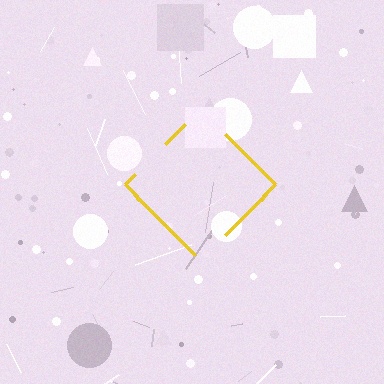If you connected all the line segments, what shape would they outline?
They would outline a diamond.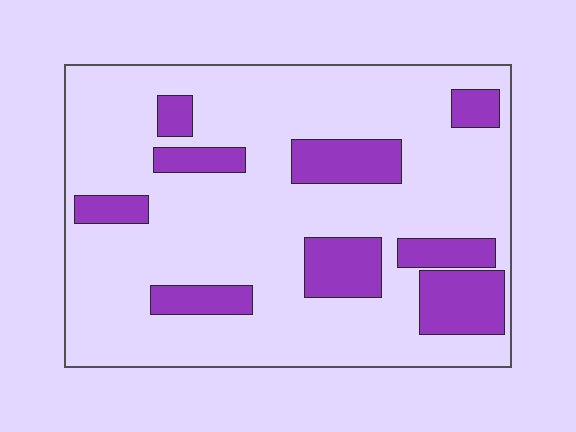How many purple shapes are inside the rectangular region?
9.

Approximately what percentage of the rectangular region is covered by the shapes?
Approximately 20%.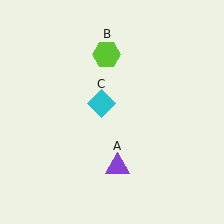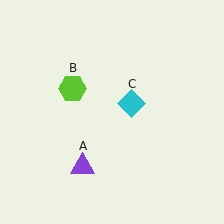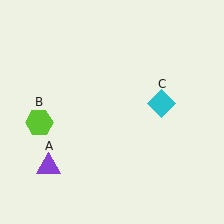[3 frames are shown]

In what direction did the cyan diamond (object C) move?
The cyan diamond (object C) moved right.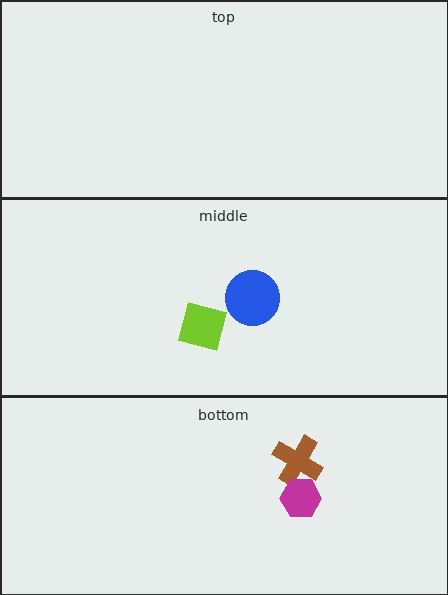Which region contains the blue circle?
The middle region.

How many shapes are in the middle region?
2.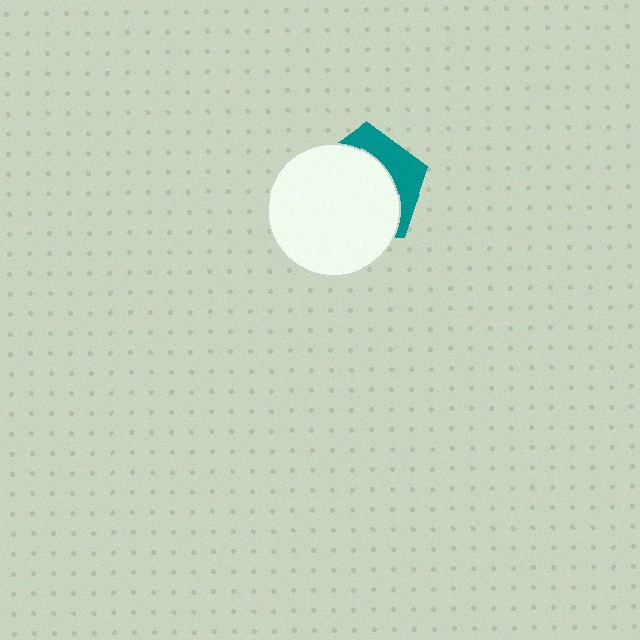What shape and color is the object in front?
The object in front is a white circle.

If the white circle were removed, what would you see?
You would see the complete teal pentagon.